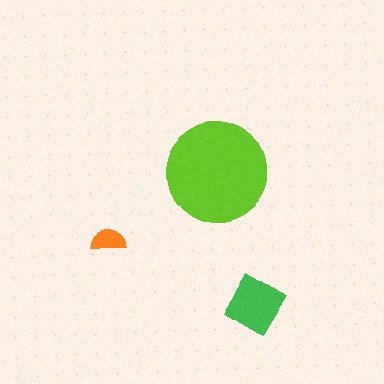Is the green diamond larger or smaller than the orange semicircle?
Larger.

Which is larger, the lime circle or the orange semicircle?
The lime circle.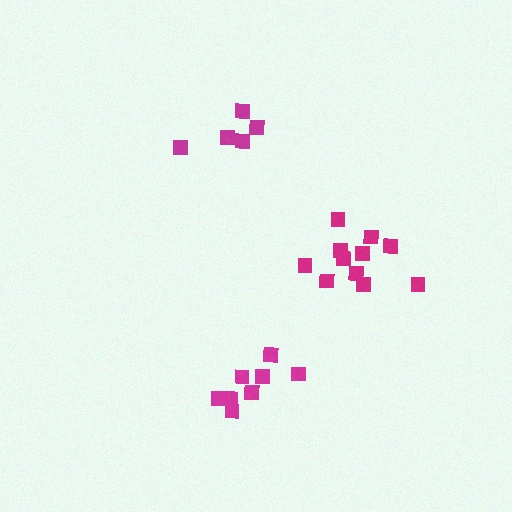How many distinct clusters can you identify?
There are 3 distinct clusters.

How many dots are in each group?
Group 1: 11 dots, Group 2: 8 dots, Group 3: 5 dots (24 total).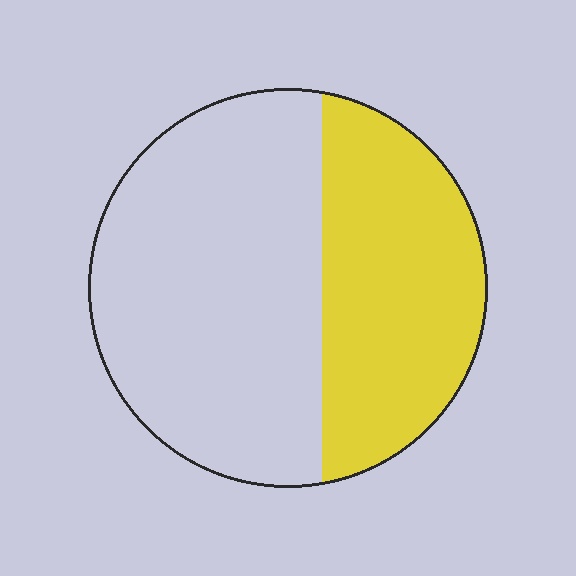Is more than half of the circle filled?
No.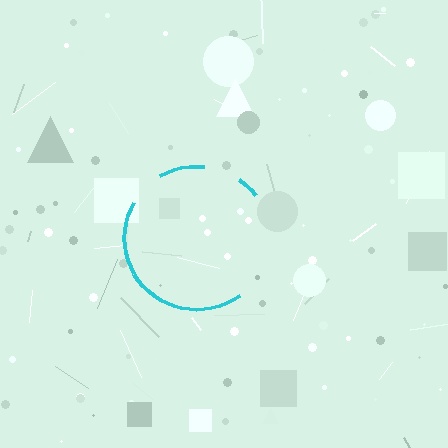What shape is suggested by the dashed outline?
The dashed outline suggests a circle.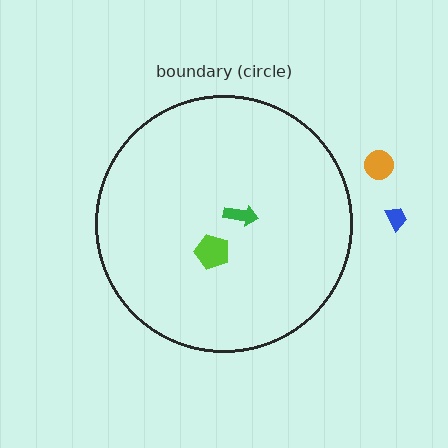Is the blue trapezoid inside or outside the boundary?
Outside.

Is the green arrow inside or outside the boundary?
Inside.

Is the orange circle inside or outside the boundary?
Outside.